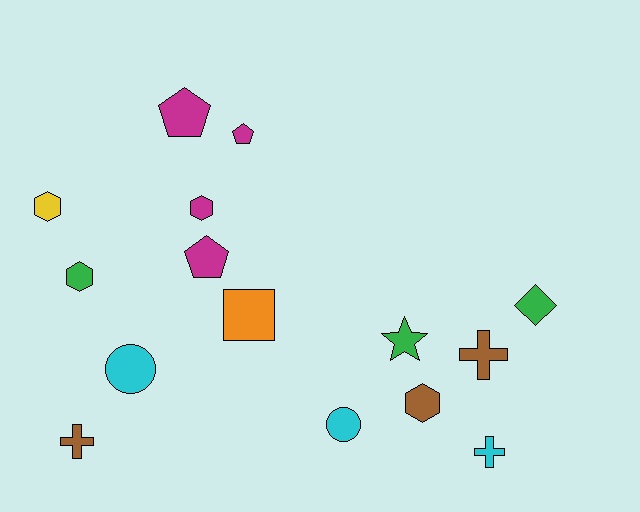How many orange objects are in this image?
There is 1 orange object.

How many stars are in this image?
There is 1 star.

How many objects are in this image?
There are 15 objects.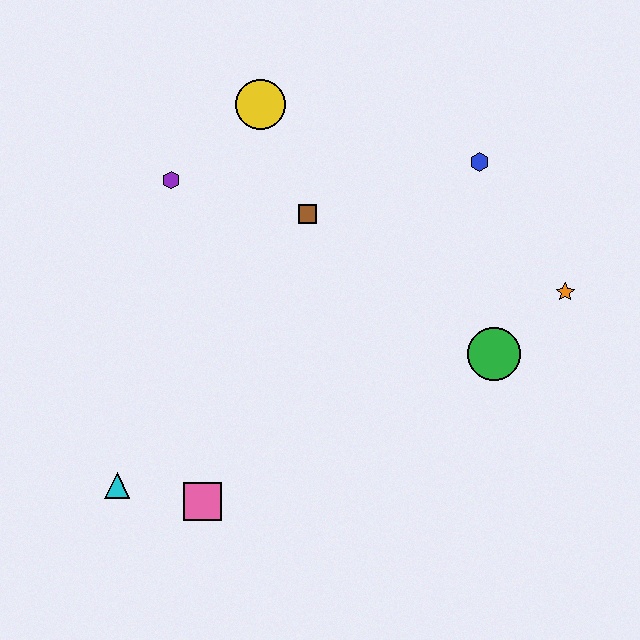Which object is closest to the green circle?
The orange star is closest to the green circle.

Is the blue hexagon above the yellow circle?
No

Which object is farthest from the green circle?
The cyan triangle is farthest from the green circle.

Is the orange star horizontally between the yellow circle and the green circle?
No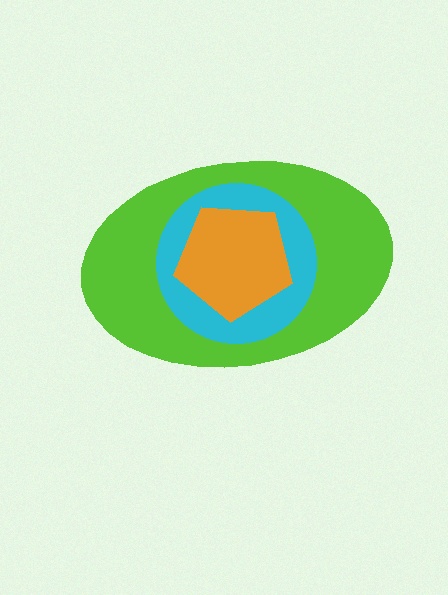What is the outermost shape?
The lime ellipse.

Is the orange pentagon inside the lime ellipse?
Yes.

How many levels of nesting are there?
3.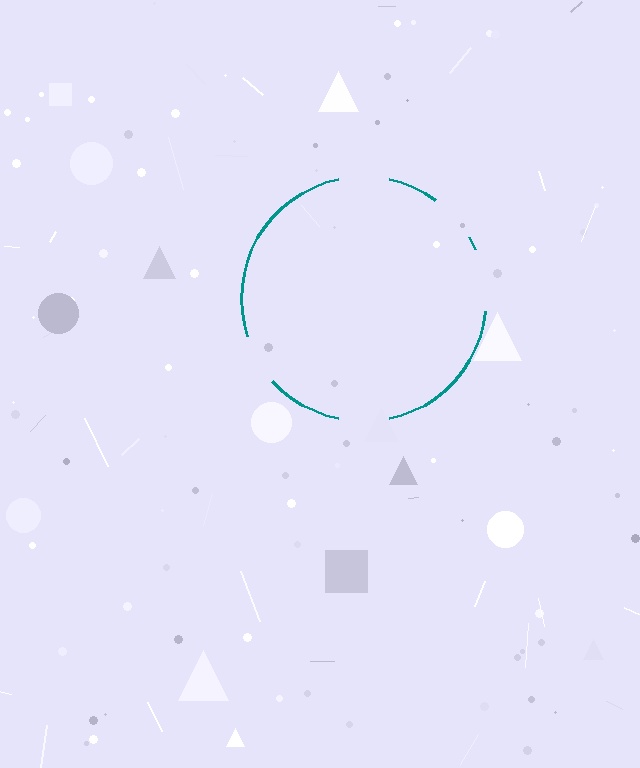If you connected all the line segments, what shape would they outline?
They would outline a circle.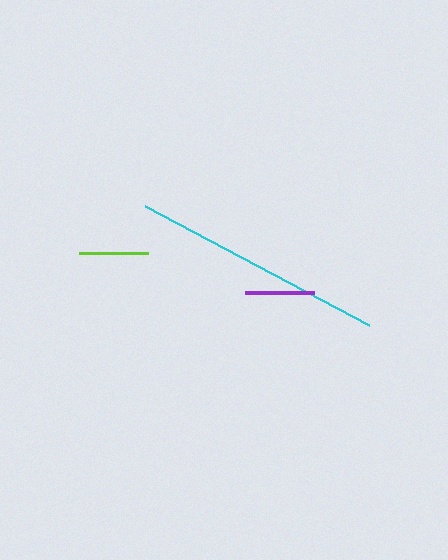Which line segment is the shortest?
The purple line is the shortest at approximately 69 pixels.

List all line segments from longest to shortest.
From longest to shortest: cyan, lime, purple.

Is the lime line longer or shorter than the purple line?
The lime line is longer than the purple line.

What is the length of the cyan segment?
The cyan segment is approximately 253 pixels long.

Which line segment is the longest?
The cyan line is the longest at approximately 253 pixels.